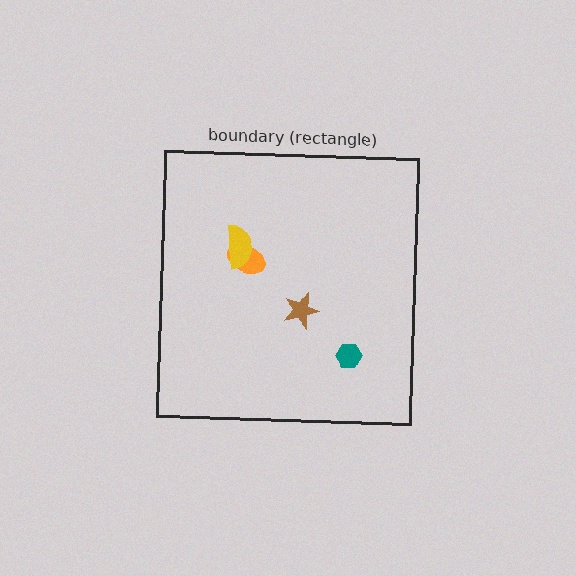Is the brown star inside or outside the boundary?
Inside.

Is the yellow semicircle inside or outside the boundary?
Inside.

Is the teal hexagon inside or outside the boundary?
Inside.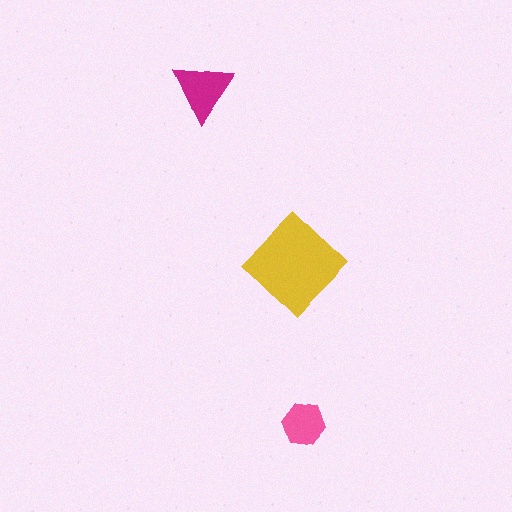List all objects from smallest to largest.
The pink hexagon, the magenta triangle, the yellow diamond.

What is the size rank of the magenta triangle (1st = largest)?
2nd.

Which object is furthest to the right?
The pink hexagon is rightmost.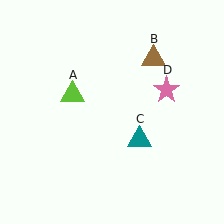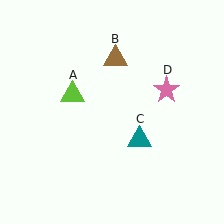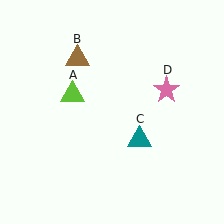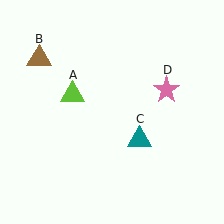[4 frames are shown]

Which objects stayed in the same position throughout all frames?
Lime triangle (object A) and teal triangle (object C) and pink star (object D) remained stationary.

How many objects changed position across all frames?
1 object changed position: brown triangle (object B).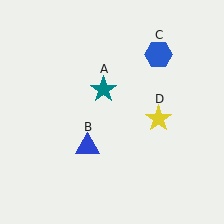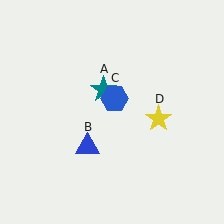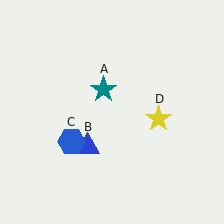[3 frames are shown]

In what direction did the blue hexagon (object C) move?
The blue hexagon (object C) moved down and to the left.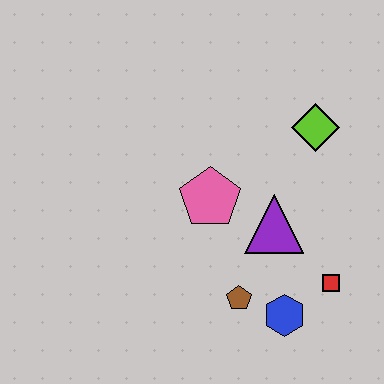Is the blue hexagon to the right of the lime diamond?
No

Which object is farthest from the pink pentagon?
The red square is farthest from the pink pentagon.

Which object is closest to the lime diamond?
The purple triangle is closest to the lime diamond.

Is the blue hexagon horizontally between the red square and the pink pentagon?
Yes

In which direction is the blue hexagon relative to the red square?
The blue hexagon is to the left of the red square.